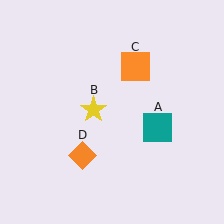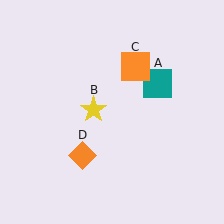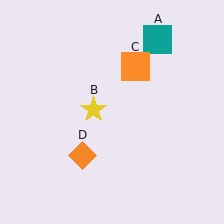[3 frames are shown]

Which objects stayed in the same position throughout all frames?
Yellow star (object B) and orange square (object C) and orange diamond (object D) remained stationary.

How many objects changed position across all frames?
1 object changed position: teal square (object A).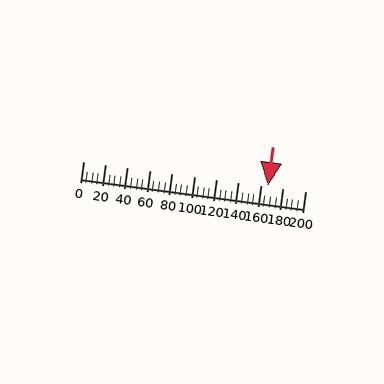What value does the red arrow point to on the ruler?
The red arrow points to approximately 167.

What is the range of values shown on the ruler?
The ruler shows values from 0 to 200.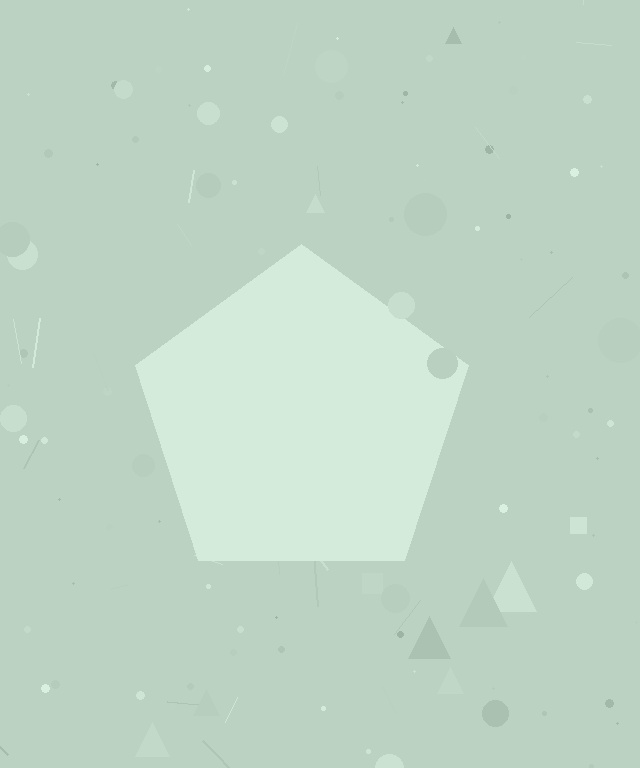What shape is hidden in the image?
A pentagon is hidden in the image.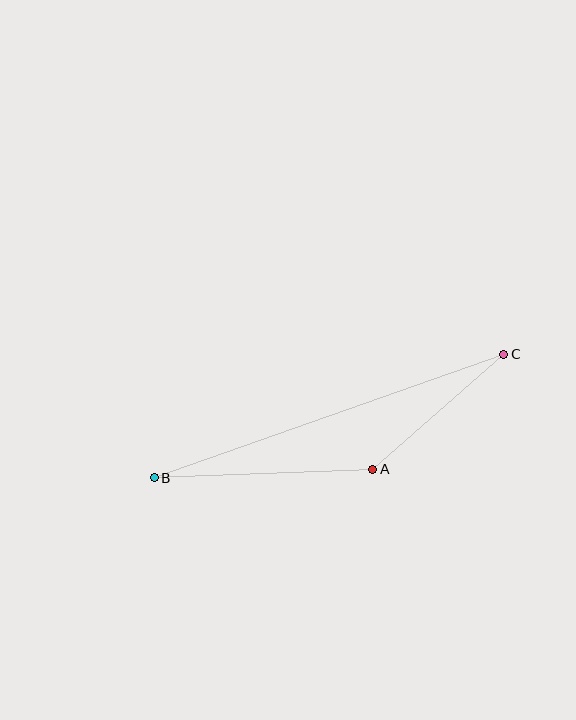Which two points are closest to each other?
Points A and C are closest to each other.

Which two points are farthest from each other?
Points B and C are farthest from each other.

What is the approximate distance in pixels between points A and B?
The distance between A and B is approximately 219 pixels.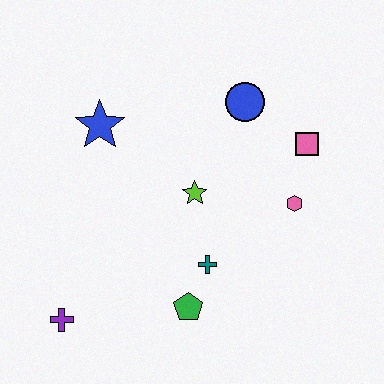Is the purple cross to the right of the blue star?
No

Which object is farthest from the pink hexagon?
The purple cross is farthest from the pink hexagon.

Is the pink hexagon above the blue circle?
No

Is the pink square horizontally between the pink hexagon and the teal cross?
No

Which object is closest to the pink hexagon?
The pink square is closest to the pink hexagon.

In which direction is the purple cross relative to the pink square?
The purple cross is to the left of the pink square.